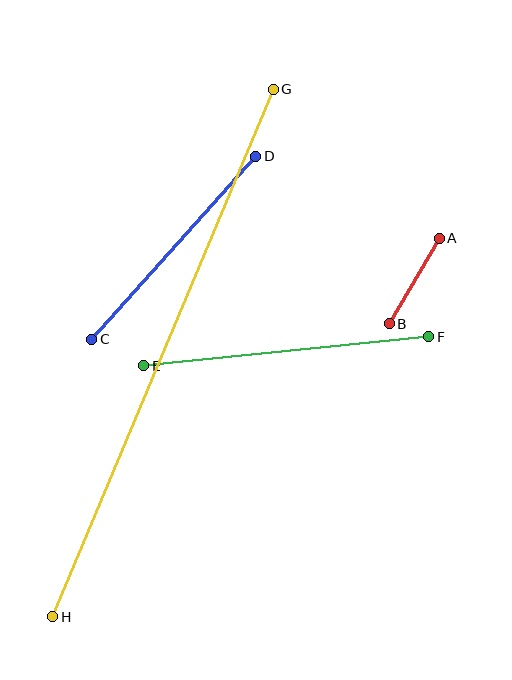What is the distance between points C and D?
The distance is approximately 246 pixels.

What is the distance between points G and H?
The distance is approximately 572 pixels.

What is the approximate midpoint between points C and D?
The midpoint is at approximately (174, 248) pixels.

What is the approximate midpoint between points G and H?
The midpoint is at approximately (163, 353) pixels.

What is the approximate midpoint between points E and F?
The midpoint is at approximately (286, 351) pixels.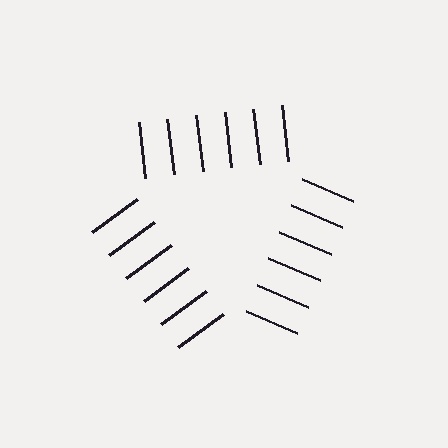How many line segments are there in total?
18 — 6 along each of the 3 edges.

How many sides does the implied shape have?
3 sides — the line-ends trace a triangle.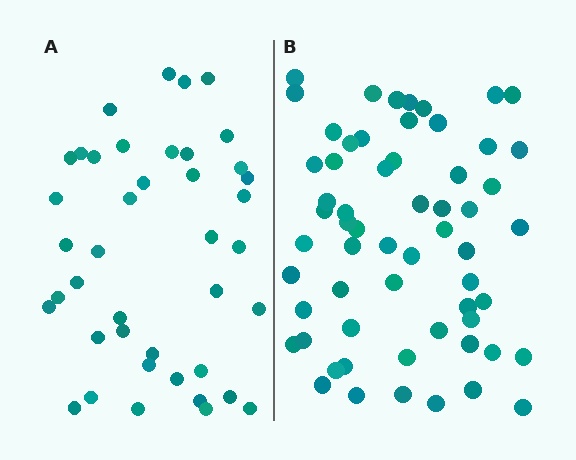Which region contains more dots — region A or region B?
Region B (the right region) has more dots.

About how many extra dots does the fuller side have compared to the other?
Region B has approximately 20 more dots than region A.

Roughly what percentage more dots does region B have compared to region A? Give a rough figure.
About 45% more.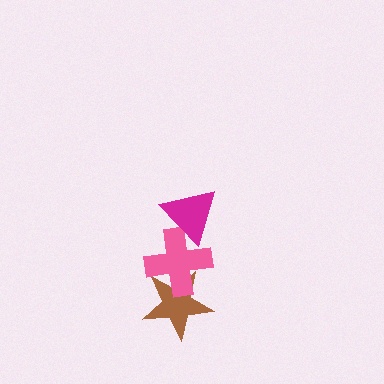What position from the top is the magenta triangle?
The magenta triangle is 1st from the top.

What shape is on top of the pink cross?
The magenta triangle is on top of the pink cross.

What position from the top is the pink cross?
The pink cross is 2nd from the top.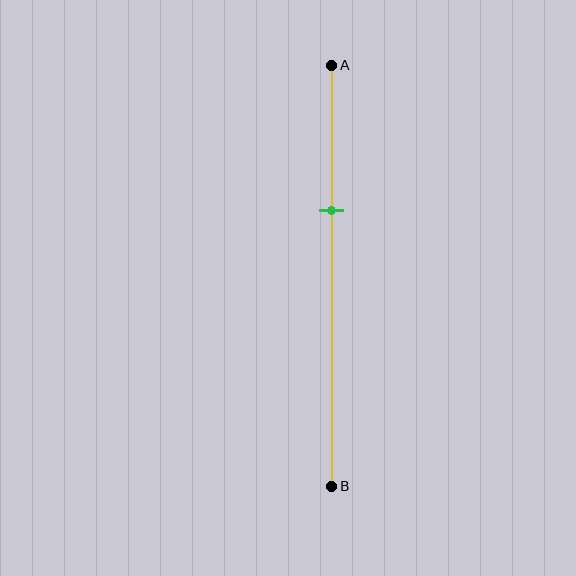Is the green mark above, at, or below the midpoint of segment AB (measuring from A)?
The green mark is above the midpoint of segment AB.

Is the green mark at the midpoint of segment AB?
No, the mark is at about 35% from A, not at the 50% midpoint.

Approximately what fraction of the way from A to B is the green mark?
The green mark is approximately 35% of the way from A to B.